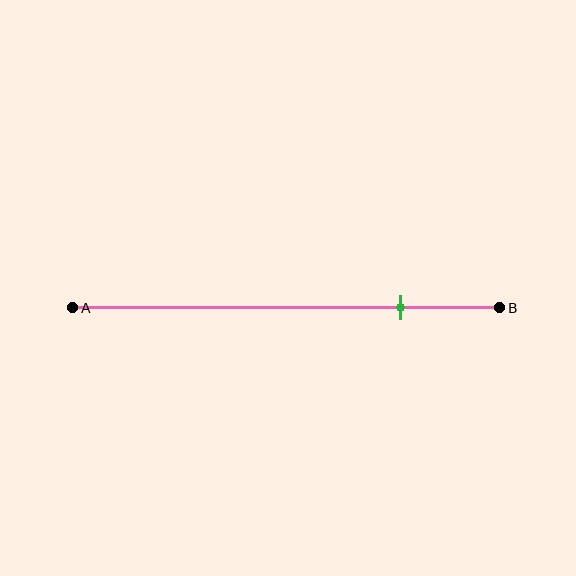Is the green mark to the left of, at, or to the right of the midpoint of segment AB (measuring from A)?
The green mark is to the right of the midpoint of segment AB.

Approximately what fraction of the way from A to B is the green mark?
The green mark is approximately 75% of the way from A to B.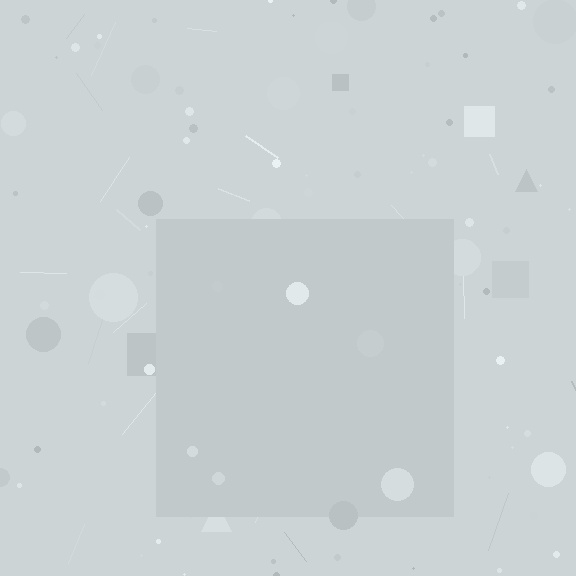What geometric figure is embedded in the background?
A square is embedded in the background.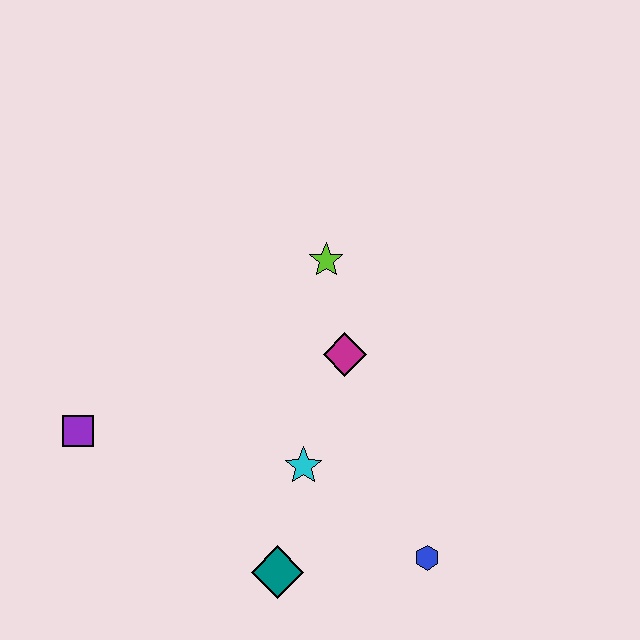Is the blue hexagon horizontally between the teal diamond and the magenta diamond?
No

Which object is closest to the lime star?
The magenta diamond is closest to the lime star.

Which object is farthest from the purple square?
The blue hexagon is farthest from the purple square.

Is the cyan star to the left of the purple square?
No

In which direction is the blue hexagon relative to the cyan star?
The blue hexagon is to the right of the cyan star.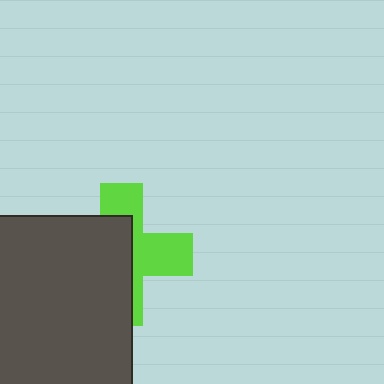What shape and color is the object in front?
The object in front is a dark gray square.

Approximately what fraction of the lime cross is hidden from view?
Roughly 56% of the lime cross is hidden behind the dark gray square.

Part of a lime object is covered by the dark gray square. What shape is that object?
It is a cross.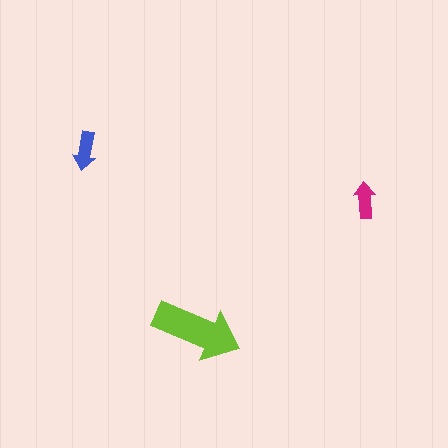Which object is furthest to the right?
The magenta arrow is rightmost.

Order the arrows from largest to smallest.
the lime one, the blue one, the magenta one.